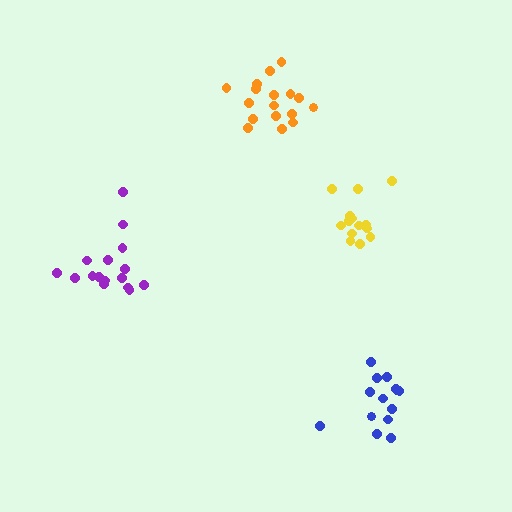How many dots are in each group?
Group 1: 17 dots, Group 2: 16 dots, Group 3: 14 dots, Group 4: 14 dots (61 total).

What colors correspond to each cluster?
The clusters are colored: orange, purple, yellow, blue.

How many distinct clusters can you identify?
There are 4 distinct clusters.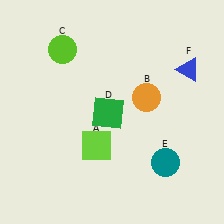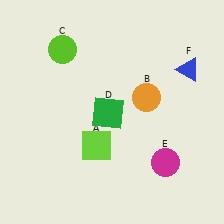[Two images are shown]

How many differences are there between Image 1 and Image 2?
There is 1 difference between the two images.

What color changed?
The circle (E) changed from teal in Image 1 to magenta in Image 2.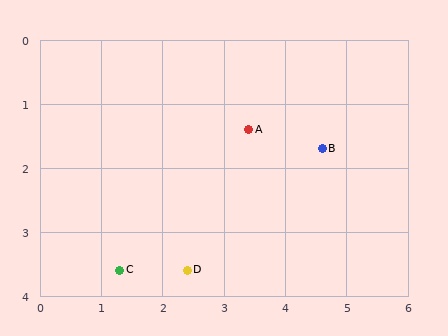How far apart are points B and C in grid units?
Points B and C are about 3.8 grid units apart.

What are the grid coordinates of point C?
Point C is at approximately (1.3, 3.6).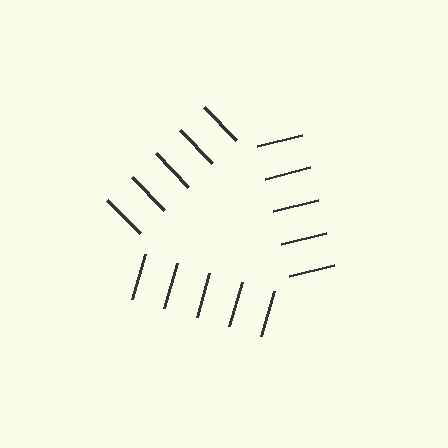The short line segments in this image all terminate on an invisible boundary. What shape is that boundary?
An illusory triangle — the line segments terminate on its edges but no continuous stroke is drawn.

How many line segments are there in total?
15 — 5 along each of the 3 edges.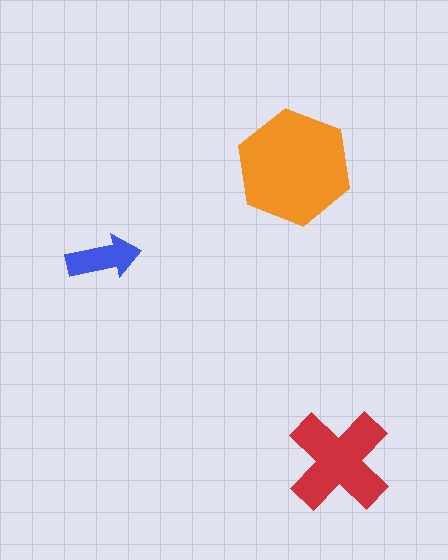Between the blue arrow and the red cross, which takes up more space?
The red cross.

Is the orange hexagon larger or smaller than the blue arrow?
Larger.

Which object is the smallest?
The blue arrow.